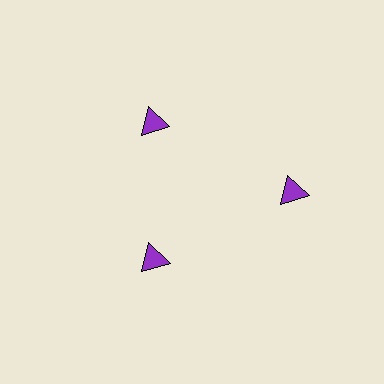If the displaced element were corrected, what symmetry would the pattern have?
It would have 3-fold rotational symmetry — the pattern would map onto itself every 120 degrees.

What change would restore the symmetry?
The symmetry would be restored by moving it inward, back onto the ring so that all 3 triangles sit at equal angles and equal distance from the center.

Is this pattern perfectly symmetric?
No. The 3 purple triangles are arranged in a ring, but one element near the 3 o'clock position is pushed outward from the center, breaking the 3-fold rotational symmetry.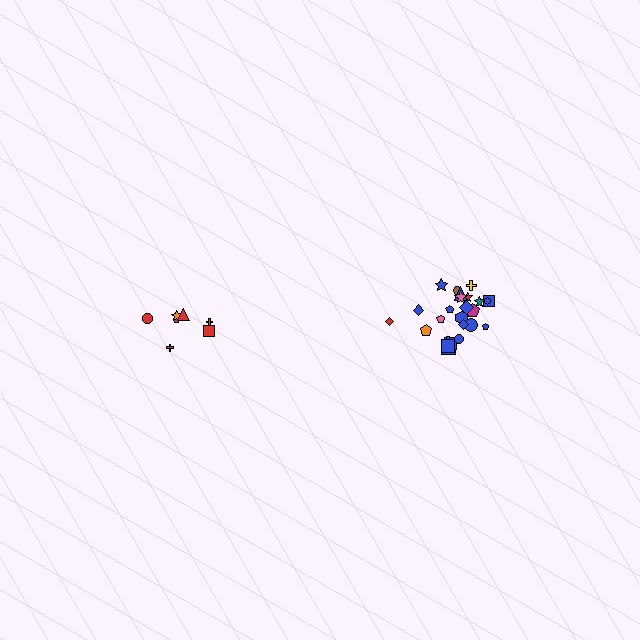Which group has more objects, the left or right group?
The right group.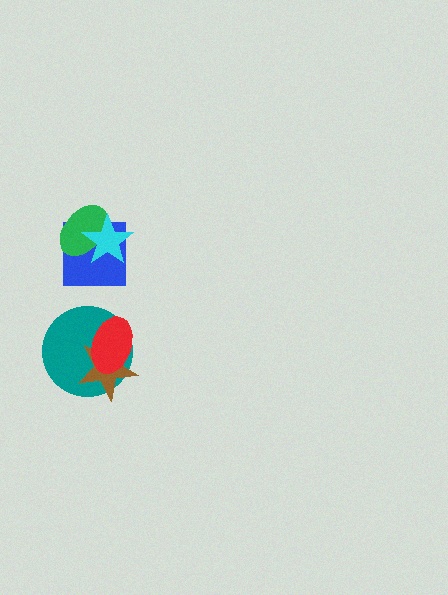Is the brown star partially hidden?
Yes, it is partially covered by another shape.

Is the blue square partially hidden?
Yes, it is partially covered by another shape.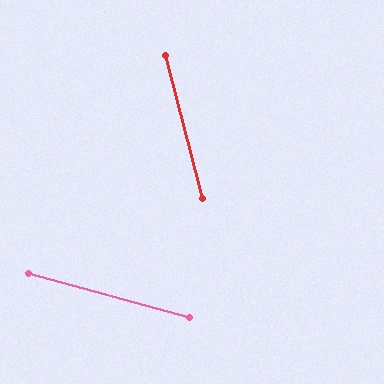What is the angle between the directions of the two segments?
Approximately 60 degrees.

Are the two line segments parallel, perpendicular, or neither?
Neither parallel nor perpendicular — they differ by about 60°.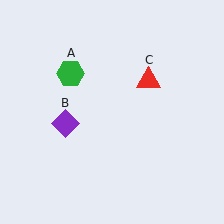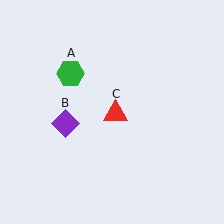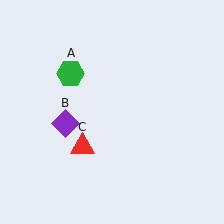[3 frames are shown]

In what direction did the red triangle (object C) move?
The red triangle (object C) moved down and to the left.